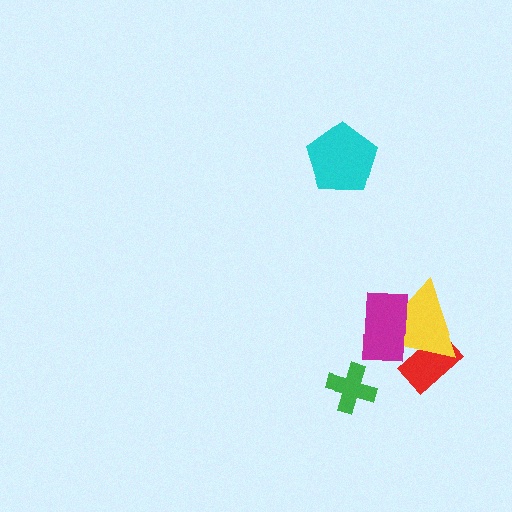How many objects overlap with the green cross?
0 objects overlap with the green cross.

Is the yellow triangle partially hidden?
Yes, it is partially covered by another shape.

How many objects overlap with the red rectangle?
1 object overlaps with the red rectangle.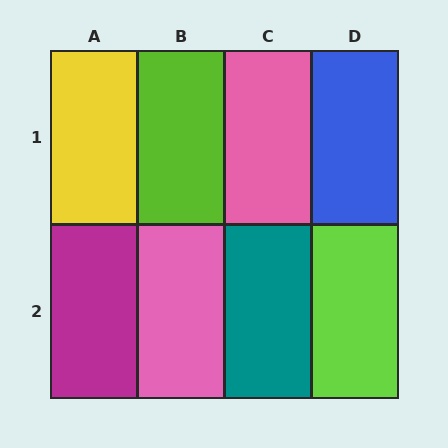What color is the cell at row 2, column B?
Pink.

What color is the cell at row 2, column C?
Teal.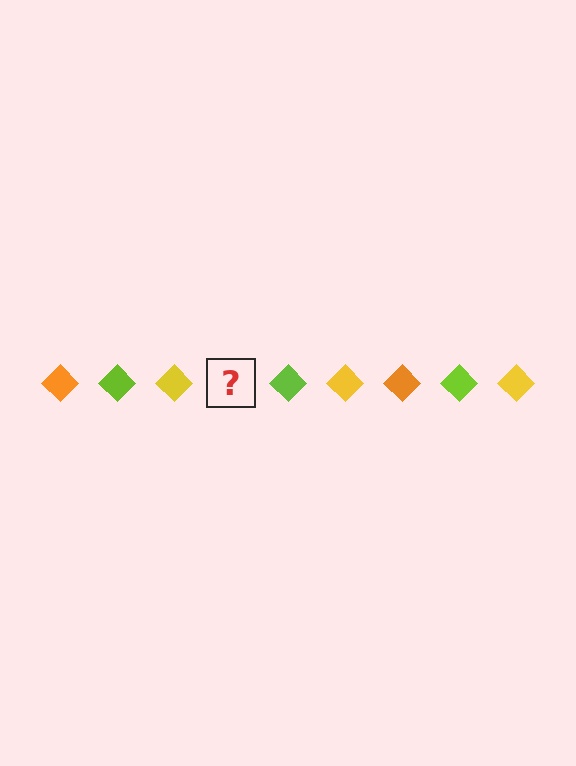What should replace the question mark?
The question mark should be replaced with an orange diamond.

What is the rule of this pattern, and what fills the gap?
The rule is that the pattern cycles through orange, lime, yellow diamonds. The gap should be filled with an orange diamond.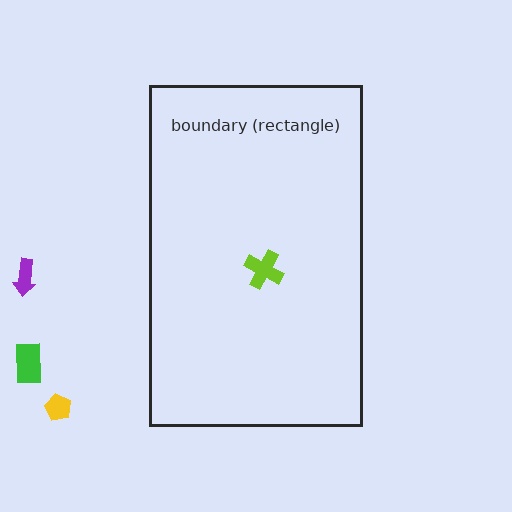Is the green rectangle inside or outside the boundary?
Outside.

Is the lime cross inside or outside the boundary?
Inside.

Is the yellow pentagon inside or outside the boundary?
Outside.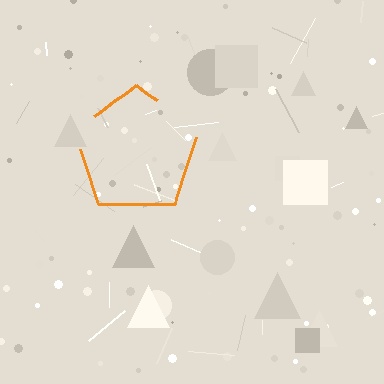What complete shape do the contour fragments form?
The contour fragments form a pentagon.